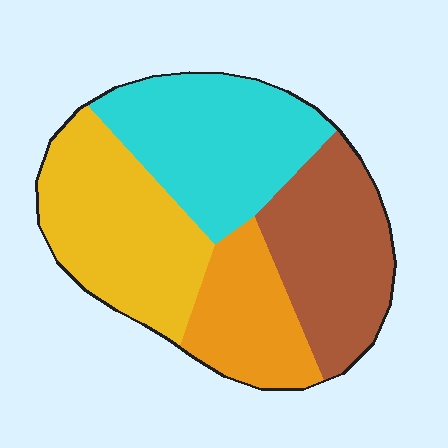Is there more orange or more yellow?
Yellow.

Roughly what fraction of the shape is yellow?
Yellow takes up about one quarter (1/4) of the shape.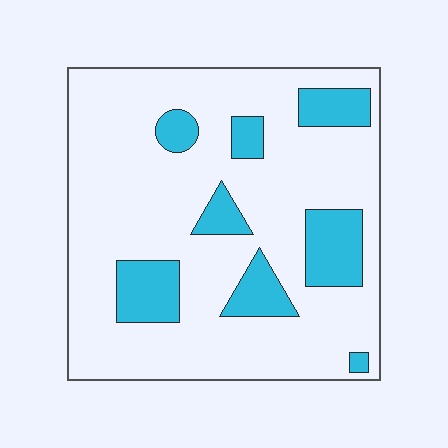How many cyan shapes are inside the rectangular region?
8.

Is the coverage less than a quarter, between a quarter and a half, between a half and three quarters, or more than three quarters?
Less than a quarter.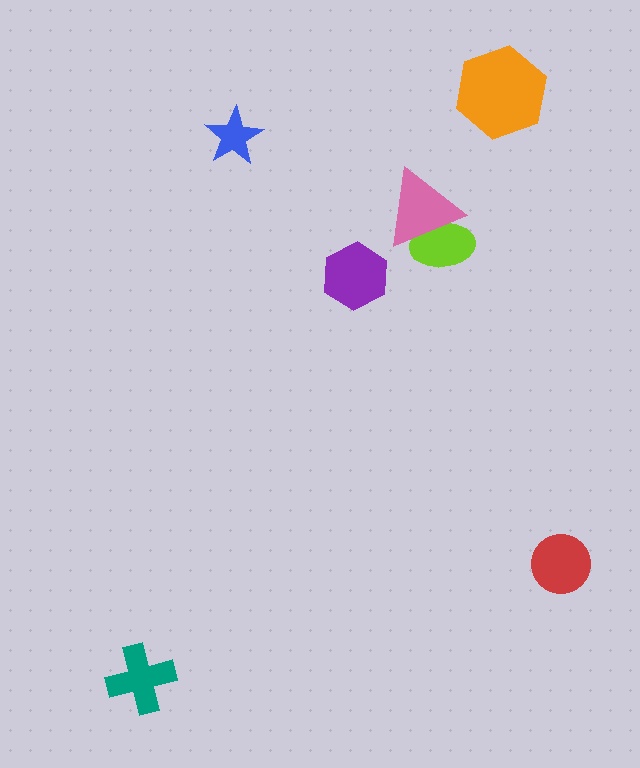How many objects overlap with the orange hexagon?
0 objects overlap with the orange hexagon.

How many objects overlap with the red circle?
0 objects overlap with the red circle.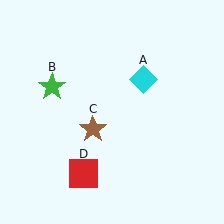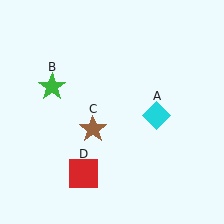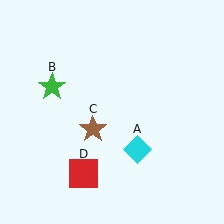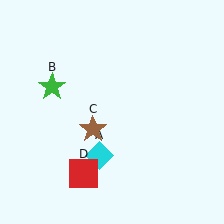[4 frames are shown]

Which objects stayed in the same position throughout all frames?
Green star (object B) and brown star (object C) and red square (object D) remained stationary.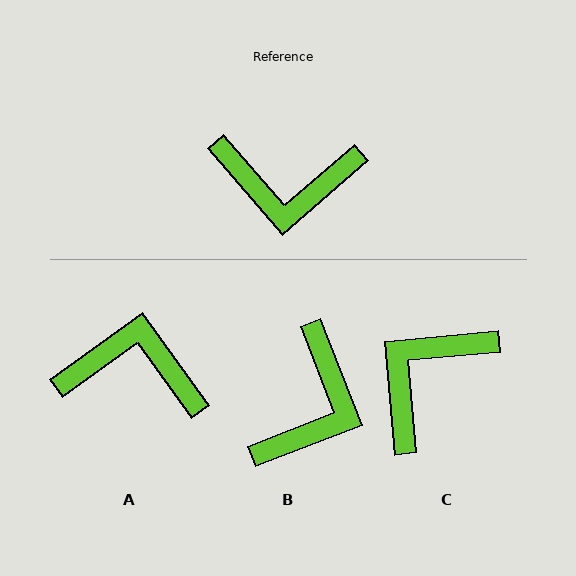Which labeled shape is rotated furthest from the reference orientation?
A, about 175 degrees away.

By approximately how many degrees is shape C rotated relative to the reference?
Approximately 126 degrees clockwise.